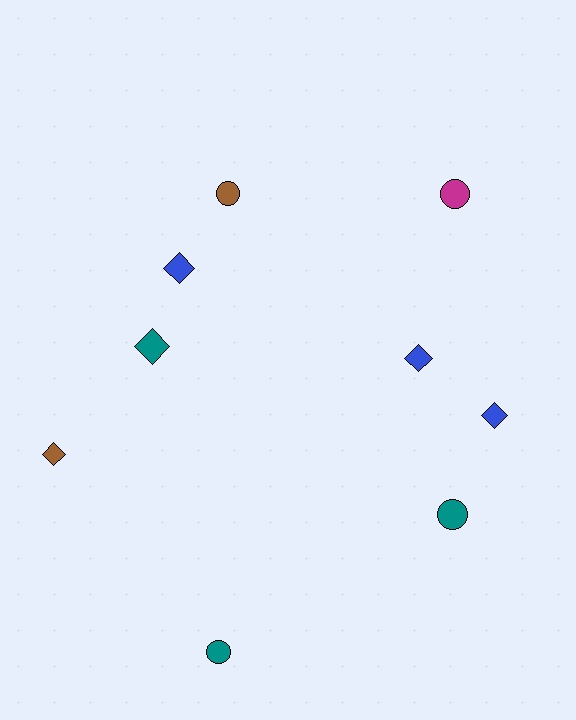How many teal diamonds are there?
There is 1 teal diamond.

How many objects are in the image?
There are 9 objects.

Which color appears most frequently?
Blue, with 3 objects.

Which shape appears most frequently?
Diamond, with 5 objects.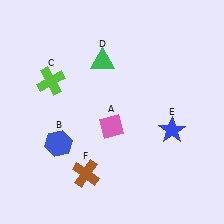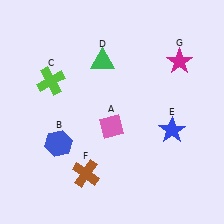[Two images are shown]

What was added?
A magenta star (G) was added in Image 2.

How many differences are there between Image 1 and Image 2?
There is 1 difference between the two images.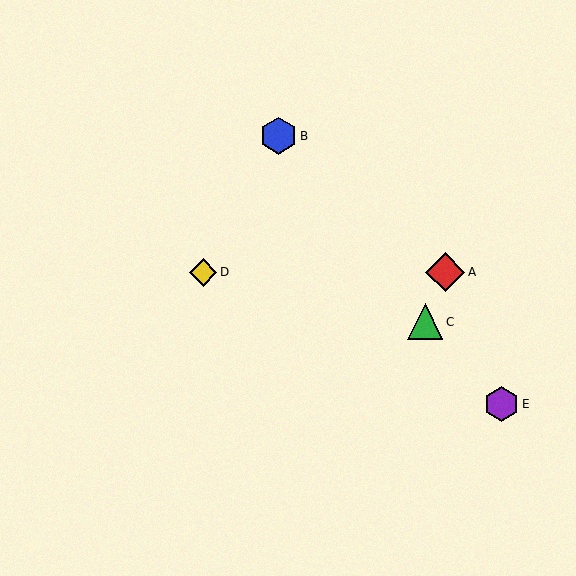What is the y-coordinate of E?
Object E is at y≈404.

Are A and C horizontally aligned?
No, A is at y≈272 and C is at y≈322.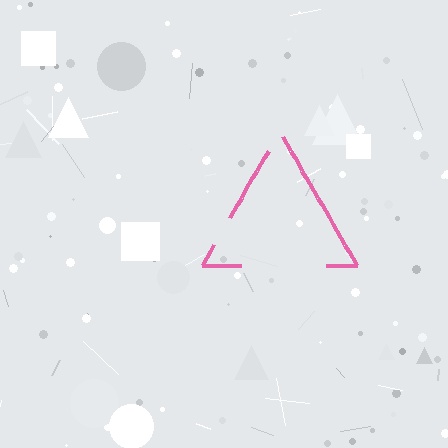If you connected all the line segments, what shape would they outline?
They would outline a triangle.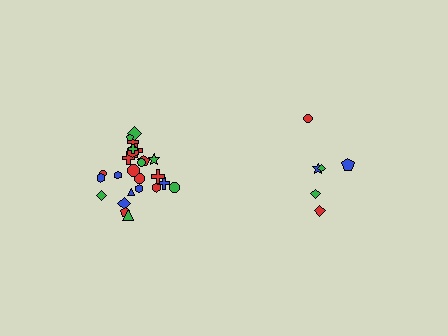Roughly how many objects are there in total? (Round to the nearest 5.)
Roughly 30 objects in total.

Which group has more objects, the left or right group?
The left group.